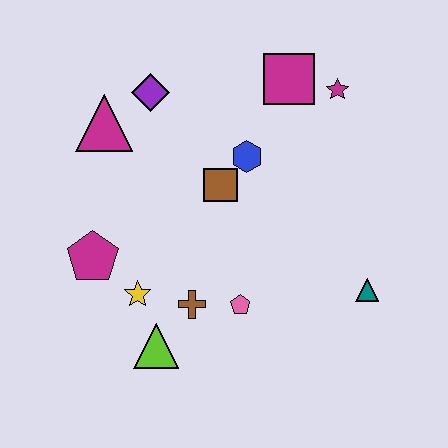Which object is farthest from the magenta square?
The lime triangle is farthest from the magenta square.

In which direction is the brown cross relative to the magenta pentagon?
The brown cross is to the right of the magenta pentagon.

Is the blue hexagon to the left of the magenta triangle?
No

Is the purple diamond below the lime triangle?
No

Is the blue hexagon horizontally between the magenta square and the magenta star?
No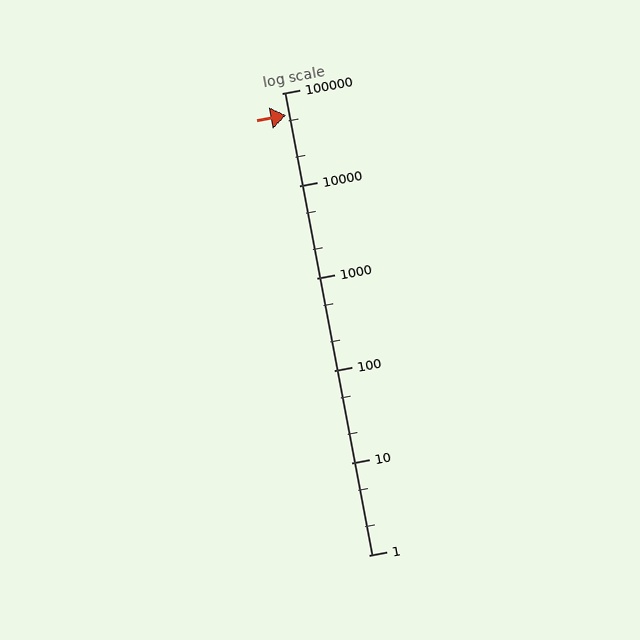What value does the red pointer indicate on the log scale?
The pointer indicates approximately 57000.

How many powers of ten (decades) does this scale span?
The scale spans 5 decades, from 1 to 100000.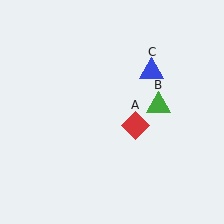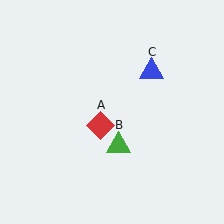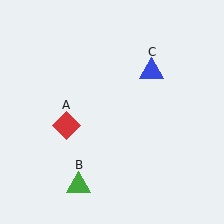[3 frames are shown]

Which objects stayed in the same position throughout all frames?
Blue triangle (object C) remained stationary.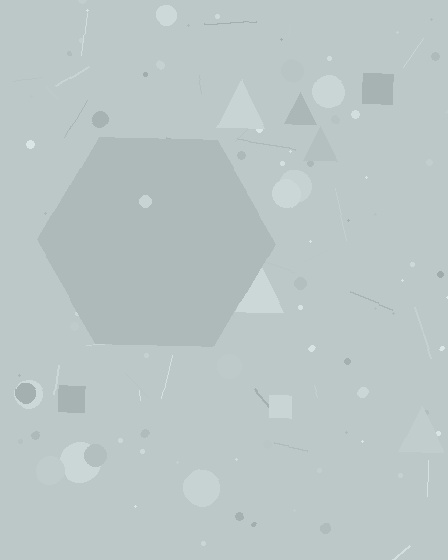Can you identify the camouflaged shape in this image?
The camouflaged shape is a hexagon.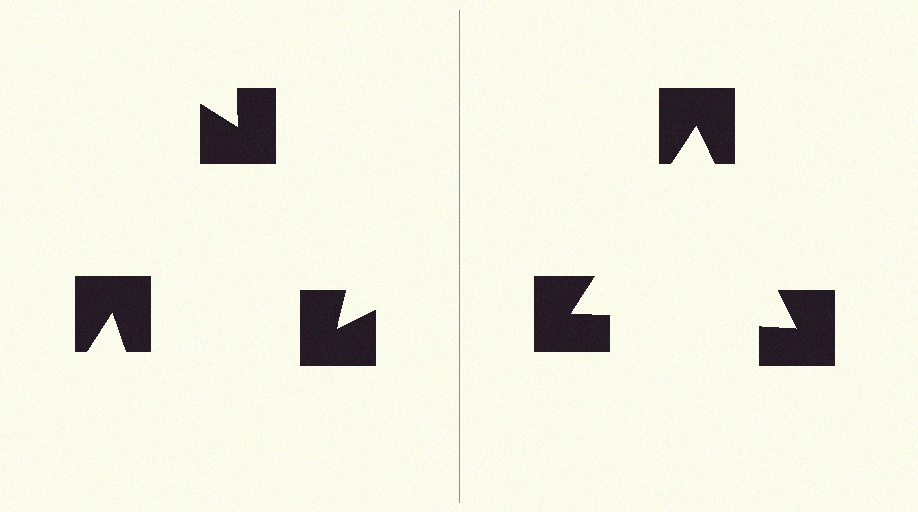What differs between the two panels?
The notched squares are positioned identically on both sides; only the wedge orientations differ. On the right they align to a triangle; on the left they are misaligned.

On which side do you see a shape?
An illusory triangle appears on the right side. On the left side the wedge cuts are rotated, so no coherent shape forms.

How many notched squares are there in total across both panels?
6 — 3 on each side.